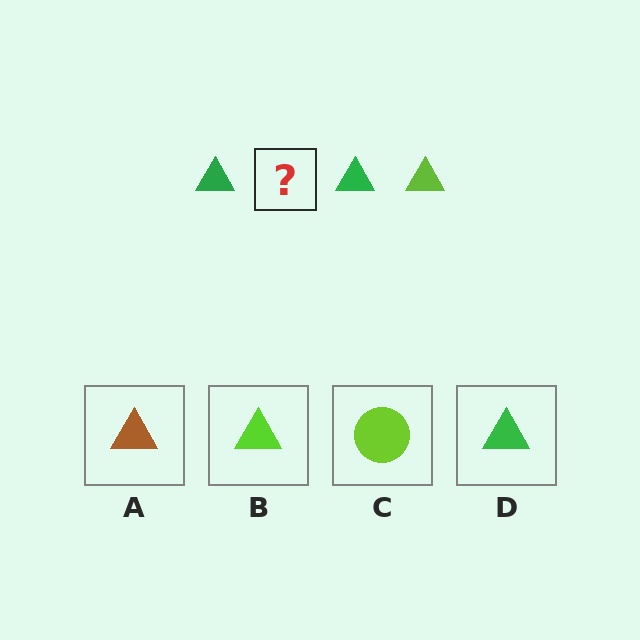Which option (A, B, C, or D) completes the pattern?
B.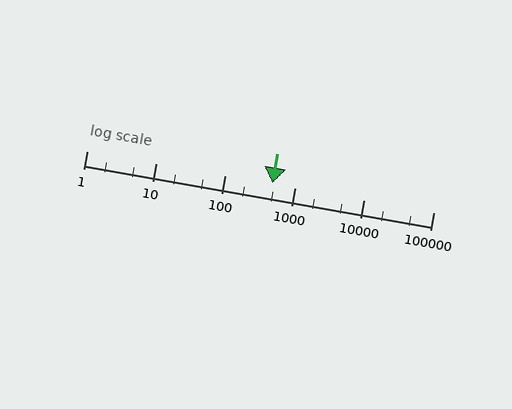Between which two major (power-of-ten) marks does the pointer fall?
The pointer is between 100 and 1000.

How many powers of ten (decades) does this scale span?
The scale spans 5 decades, from 1 to 100000.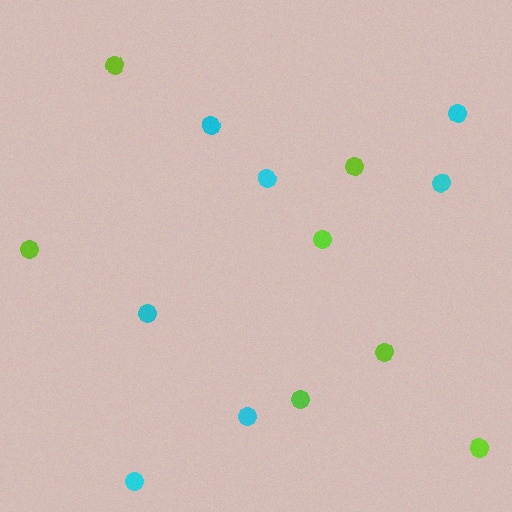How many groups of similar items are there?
There are 2 groups: one group of lime circles (7) and one group of cyan circles (7).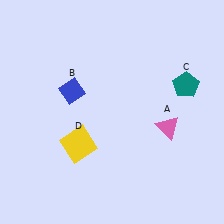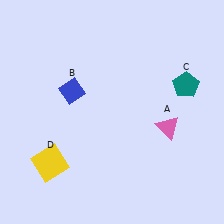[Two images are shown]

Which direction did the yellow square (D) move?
The yellow square (D) moved left.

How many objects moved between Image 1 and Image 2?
1 object moved between the two images.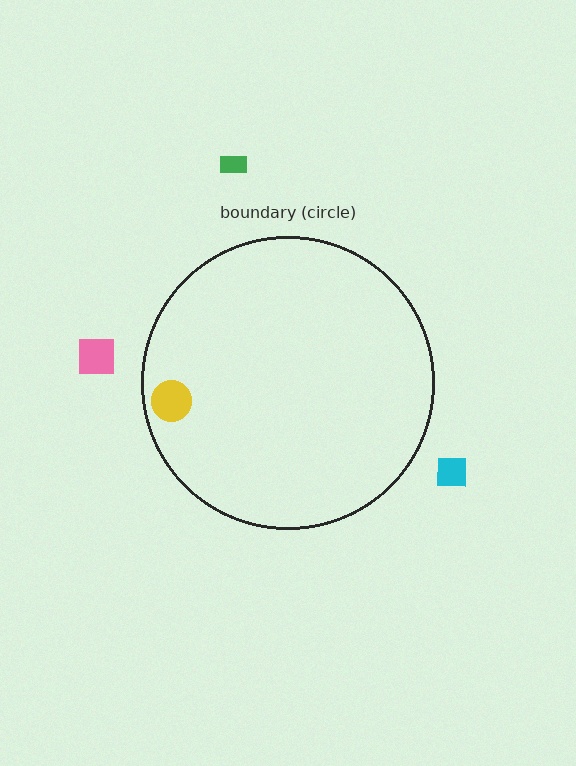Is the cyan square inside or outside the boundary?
Outside.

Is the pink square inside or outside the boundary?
Outside.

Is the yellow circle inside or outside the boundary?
Inside.